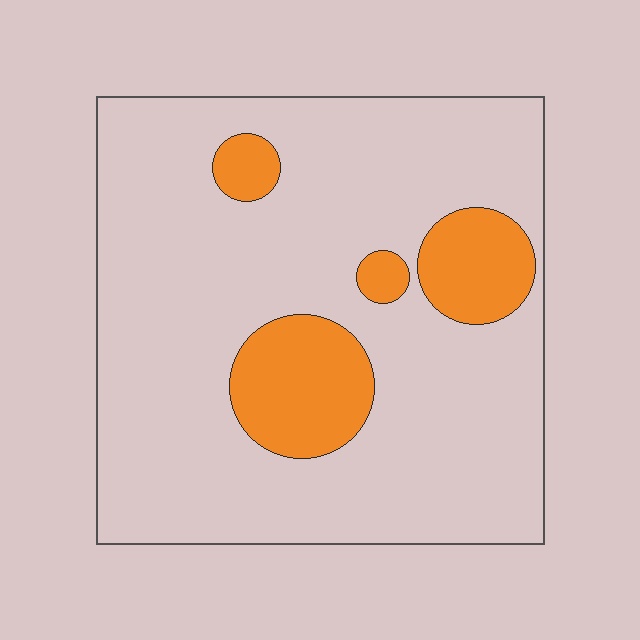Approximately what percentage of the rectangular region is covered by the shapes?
Approximately 15%.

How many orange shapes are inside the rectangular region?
4.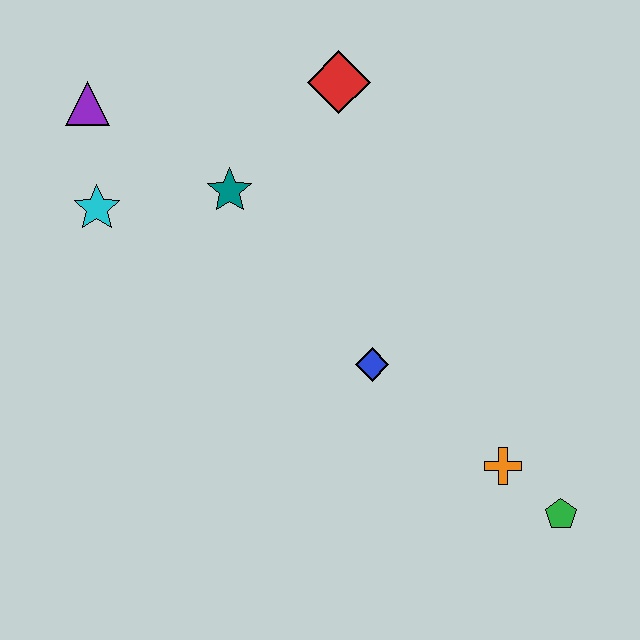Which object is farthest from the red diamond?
The green pentagon is farthest from the red diamond.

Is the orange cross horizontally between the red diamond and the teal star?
No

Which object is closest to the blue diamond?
The orange cross is closest to the blue diamond.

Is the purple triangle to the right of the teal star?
No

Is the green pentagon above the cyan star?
No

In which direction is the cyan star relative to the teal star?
The cyan star is to the left of the teal star.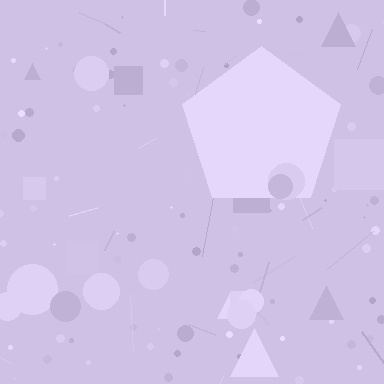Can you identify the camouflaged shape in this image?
The camouflaged shape is a pentagon.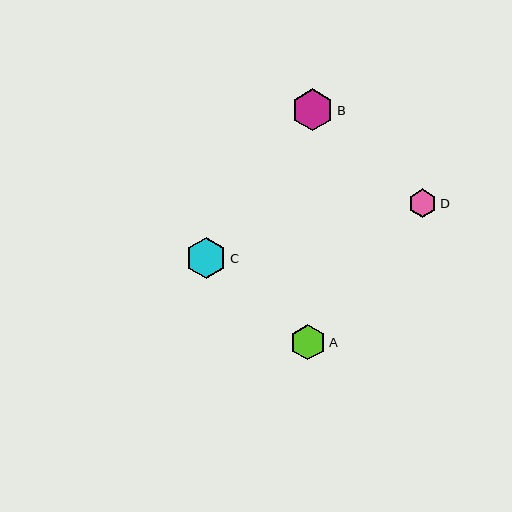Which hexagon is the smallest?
Hexagon D is the smallest with a size of approximately 29 pixels.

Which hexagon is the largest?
Hexagon B is the largest with a size of approximately 42 pixels.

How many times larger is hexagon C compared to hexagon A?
Hexagon C is approximately 1.2 times the size of hexagon A.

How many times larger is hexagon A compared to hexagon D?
Hexagon A is approximately 1.2 times the size of hexagon D.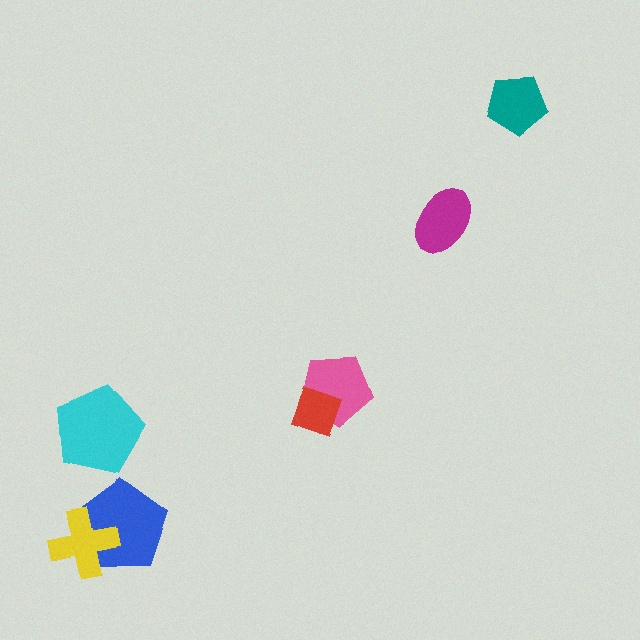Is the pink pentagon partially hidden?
Yes, it is partially covered by another shape.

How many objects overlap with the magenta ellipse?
0 objects overlap with the magenta ellipse.